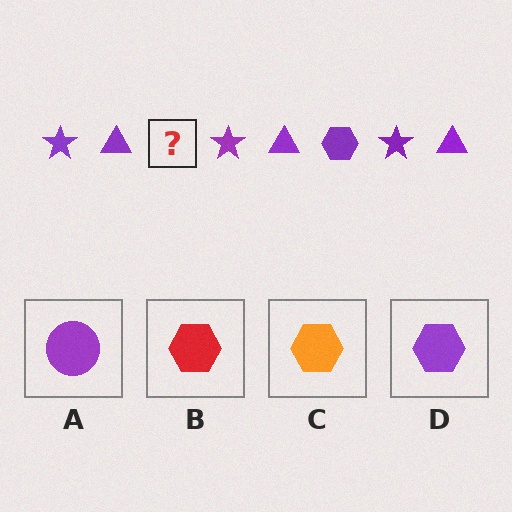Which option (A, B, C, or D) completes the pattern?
D.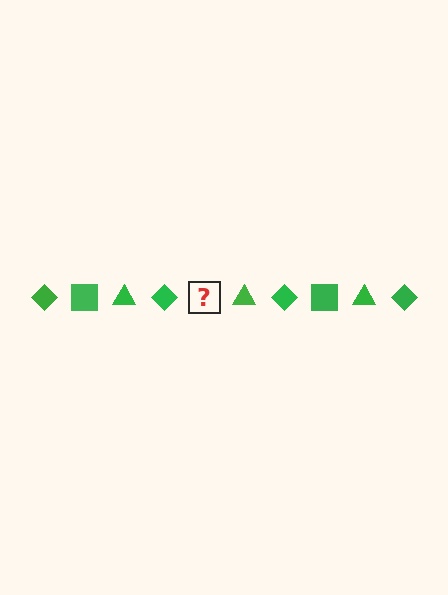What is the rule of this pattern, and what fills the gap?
The rule is that the pattern cycles through diamond, square, triangle shapes in green. The gap should be filled with a green square.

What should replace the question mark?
The question mark should be replaced with a green square.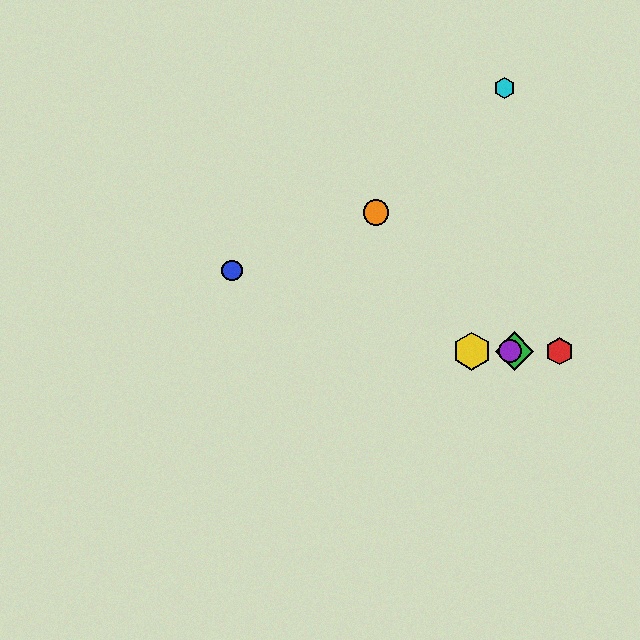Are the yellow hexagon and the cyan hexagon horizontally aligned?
No, the yellow hexagon is at y≈351 and the cyan hexagon is at y≈88.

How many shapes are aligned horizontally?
4 shapes (the red hexagon, the green diamond, the yellow hexagon, the purple circle) are aligned horizontally.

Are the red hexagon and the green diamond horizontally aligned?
Yes, both are at y≈351.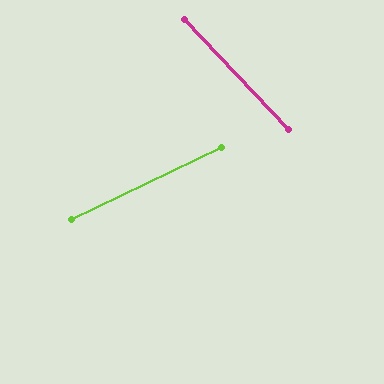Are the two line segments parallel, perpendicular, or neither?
Neither parallel nor perpendicular — they differ by about 72°.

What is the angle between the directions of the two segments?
Approximately 72 degrees.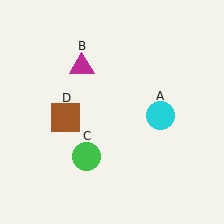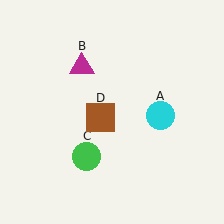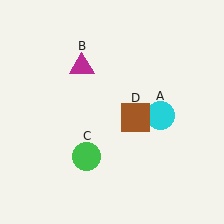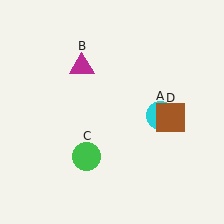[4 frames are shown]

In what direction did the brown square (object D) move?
The brown square (object D) moved right.